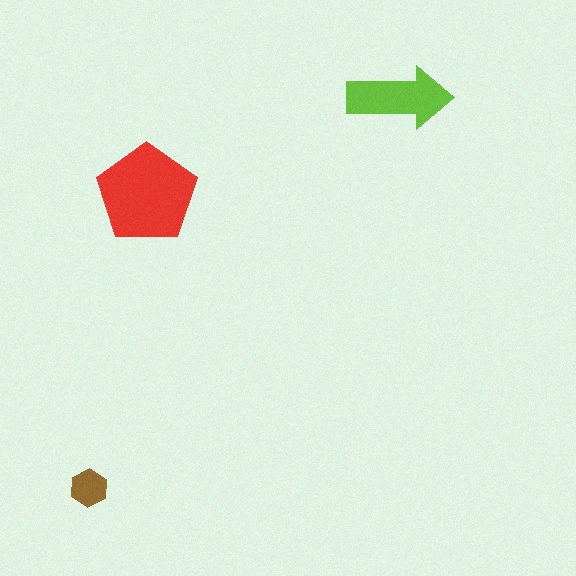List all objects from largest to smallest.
The red pentagon, the lime arrow, the brown hexagon.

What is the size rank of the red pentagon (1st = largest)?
1st.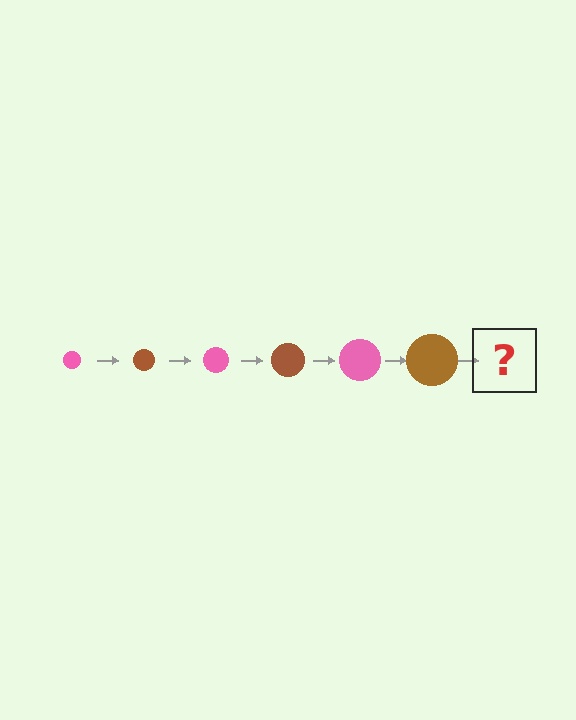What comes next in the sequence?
The next element should be a pink circle, larger than the previous one.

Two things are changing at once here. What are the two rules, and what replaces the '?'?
The two rules are that the circle grows larger each step and the color cycles through pink and brown. The '?' should be a pink circle, larger than the previous one.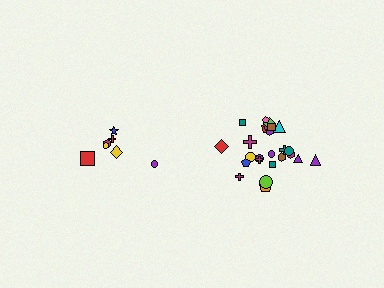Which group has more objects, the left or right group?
The right group.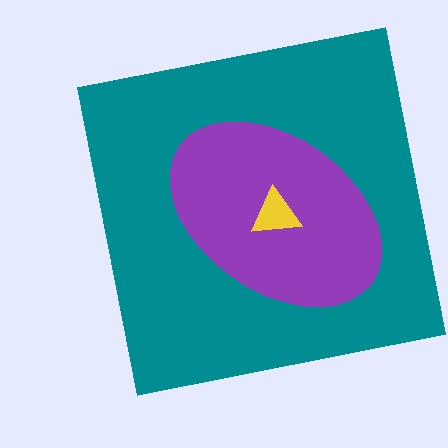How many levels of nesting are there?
3.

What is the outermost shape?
The teal square.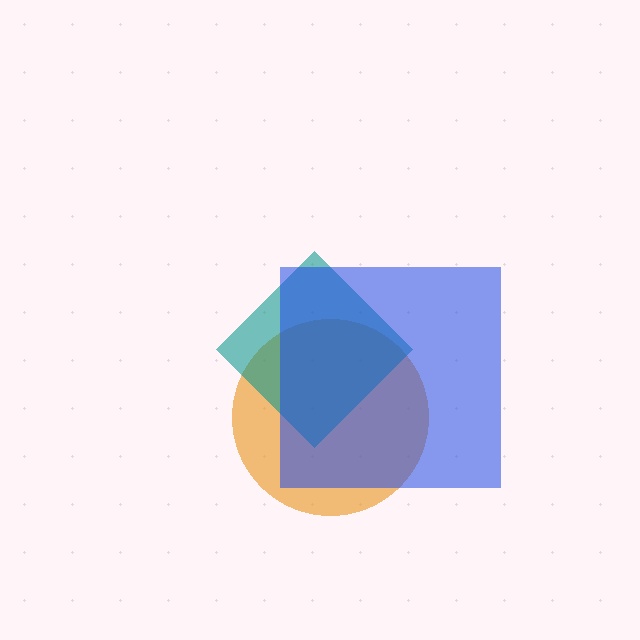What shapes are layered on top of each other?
The layered shapes are: an orange circle, a teal diamond, a blue square.